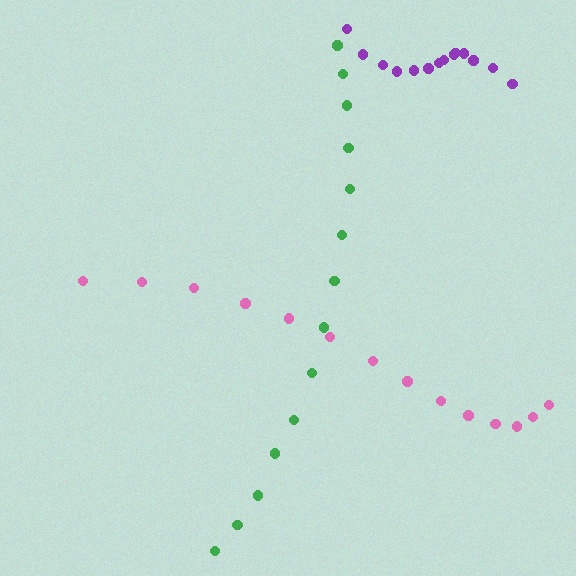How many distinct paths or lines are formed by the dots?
There are 3 distinct paths.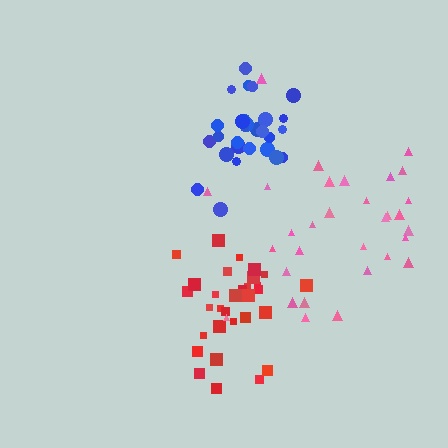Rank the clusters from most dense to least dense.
blue, red, pink.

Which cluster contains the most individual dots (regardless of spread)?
Red (31).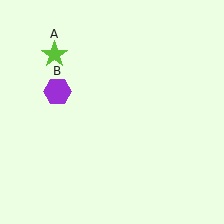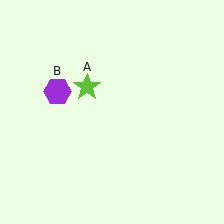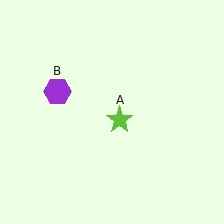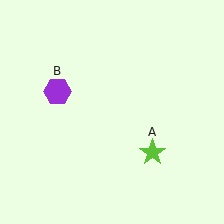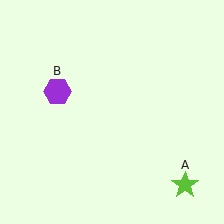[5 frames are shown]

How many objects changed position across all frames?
1 object changed position: lime star (object A).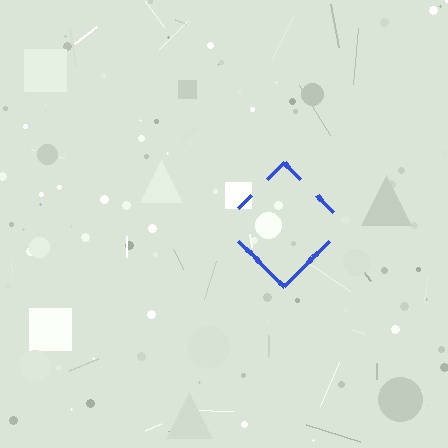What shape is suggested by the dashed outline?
The dashed outline suggests a diamond.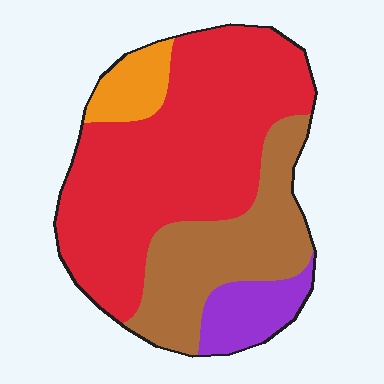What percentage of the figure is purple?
Purple takes up about one tenth (1/10) of the figure.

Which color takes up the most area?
Red, at roughly 55%.